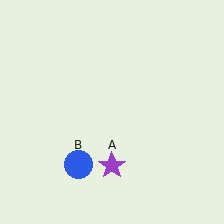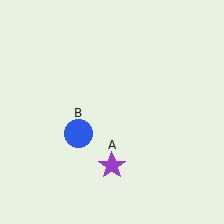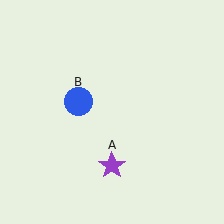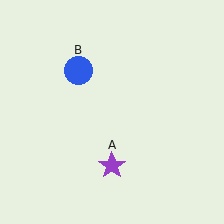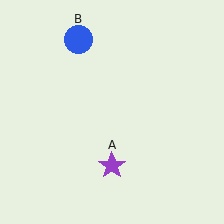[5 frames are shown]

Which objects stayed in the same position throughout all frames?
Purple star (object A) remained stationary.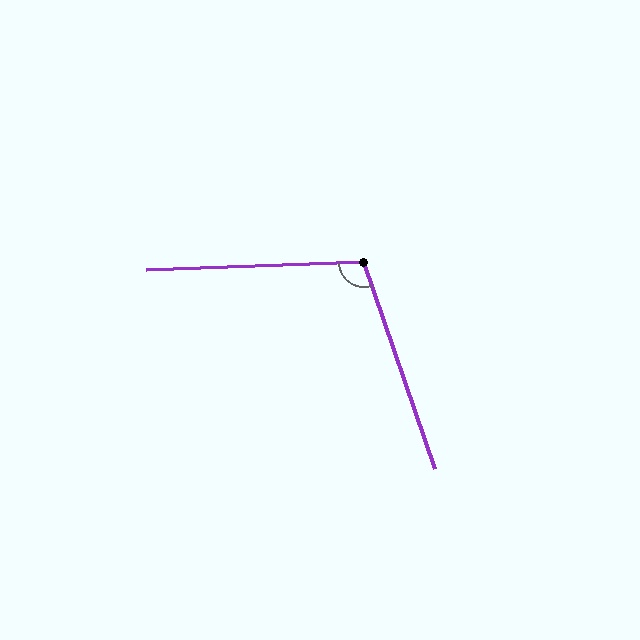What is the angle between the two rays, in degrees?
Approximately 107 degrees.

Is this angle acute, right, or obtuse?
It is obtuse.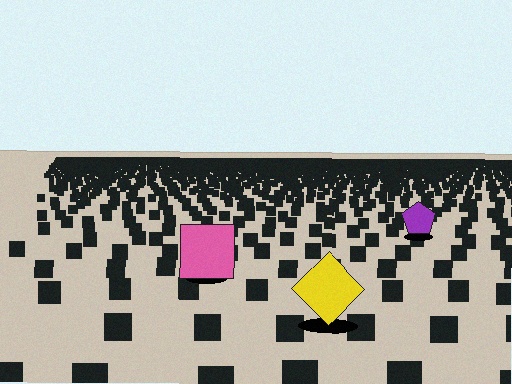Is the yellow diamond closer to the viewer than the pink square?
Yes. The yellow diamond is closer — you can tell from the texture gradient: the ground texture is coarser near it.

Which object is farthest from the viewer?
The purple pentagon is farthest from the viewer. It appears smaller and the ground texture around it is denser.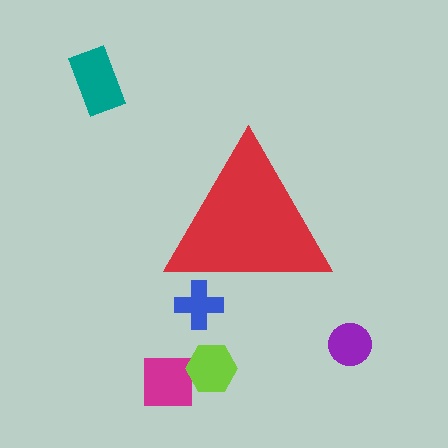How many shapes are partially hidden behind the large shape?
1 shape is partially hidden.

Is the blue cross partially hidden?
Yes, the blue cross is partially hidden behind the red triangle.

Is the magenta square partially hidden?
No, the magenta square is fully visible.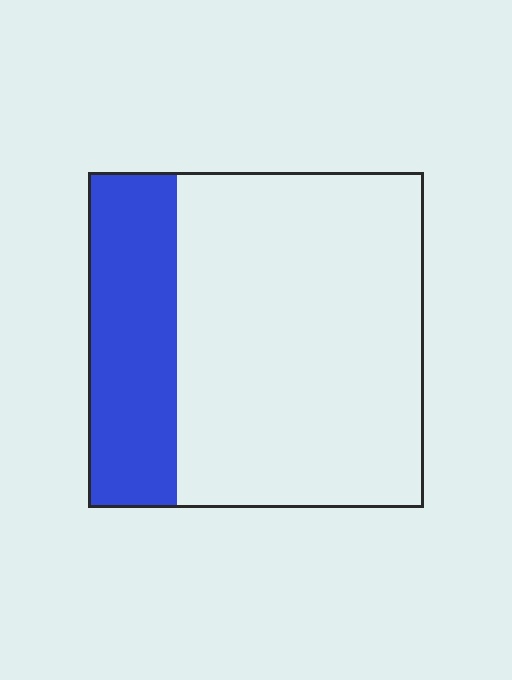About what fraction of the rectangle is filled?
About one quarter (1/4).